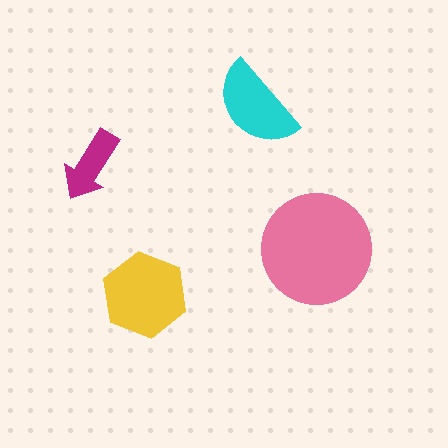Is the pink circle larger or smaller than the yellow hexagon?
Larger.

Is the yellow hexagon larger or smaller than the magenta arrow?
Larger.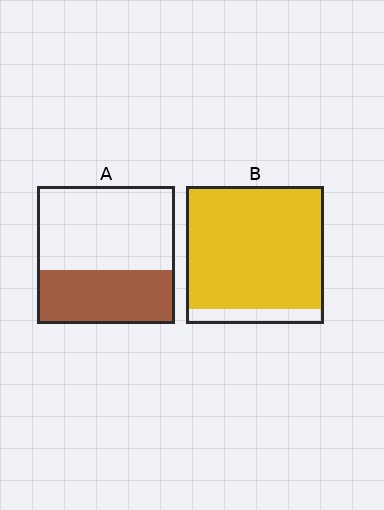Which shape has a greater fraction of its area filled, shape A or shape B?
Shape B.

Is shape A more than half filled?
No.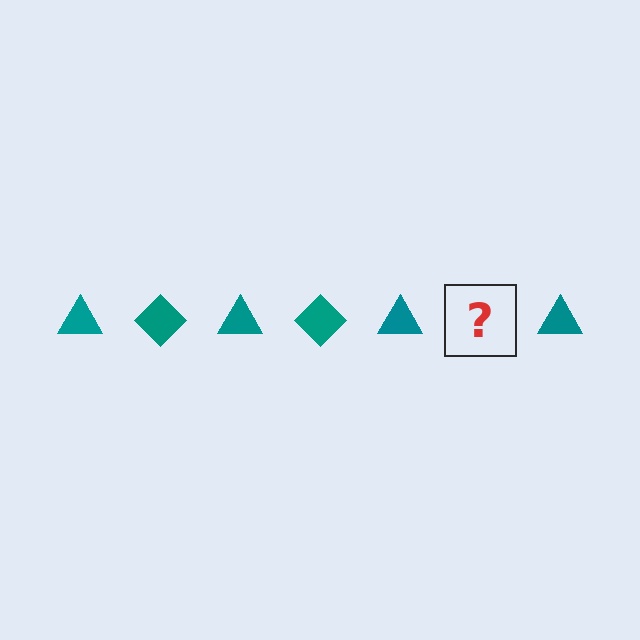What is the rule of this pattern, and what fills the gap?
The rule is that the pattern cycles through triangle, diamond shapes in teal. The gap should be filled with a teal diamond.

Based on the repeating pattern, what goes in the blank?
The blank should be a teal diamond.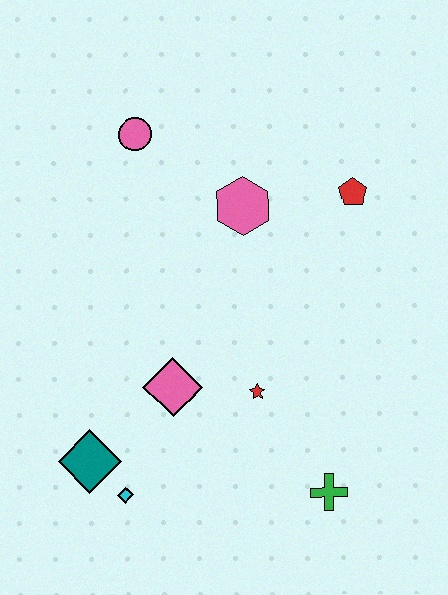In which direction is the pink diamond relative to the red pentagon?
The pink diamond is below the red pentagon.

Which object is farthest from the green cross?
The pink circle is farthest from the green cross.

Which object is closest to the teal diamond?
The cyan diamond is closest to the teal diamond.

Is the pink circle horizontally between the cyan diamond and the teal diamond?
No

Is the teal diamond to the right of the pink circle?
No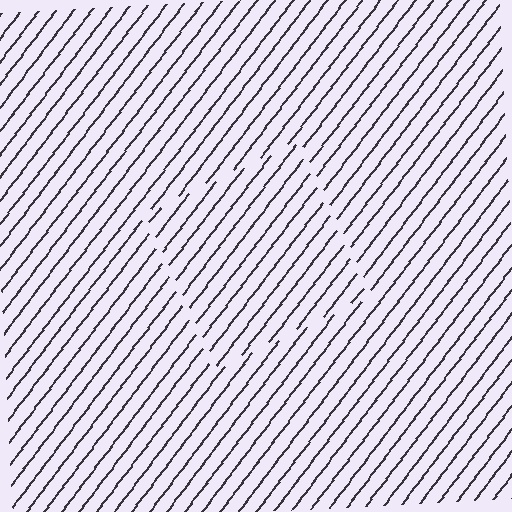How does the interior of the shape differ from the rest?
The interior of the shape contains the same grating, shifted by half a period — the contour is defined by the phase discontinuity where line-ends from the inner and outer gratings abut.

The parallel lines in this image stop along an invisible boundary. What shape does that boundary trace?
An illusory square. The interior of the shape contains the same grating, shifted by half a period — the contour is defined by the phase discontinuity where line-ends from the inner and outer gratings abut.